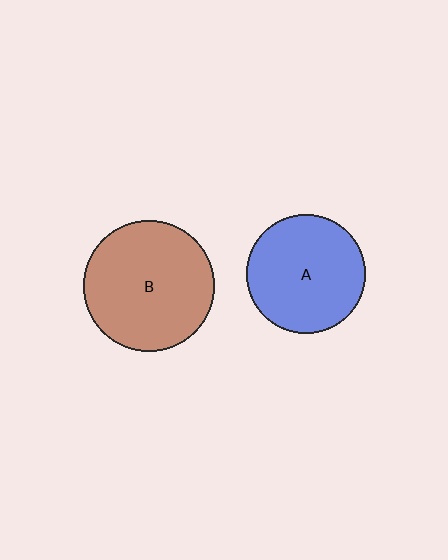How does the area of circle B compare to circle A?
Approximately 1.2 times.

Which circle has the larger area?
Circle B (brown).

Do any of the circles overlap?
No, none of the circles overlap.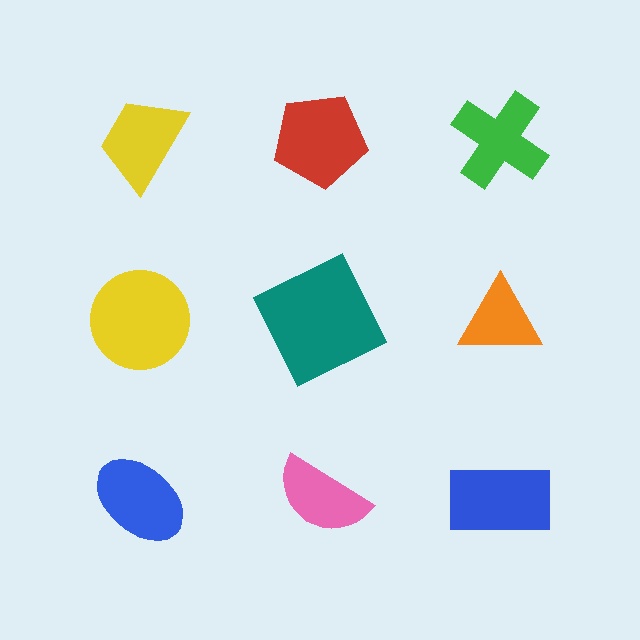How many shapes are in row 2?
3 shapes.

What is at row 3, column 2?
A pink semicircle.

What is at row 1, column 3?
A green cross.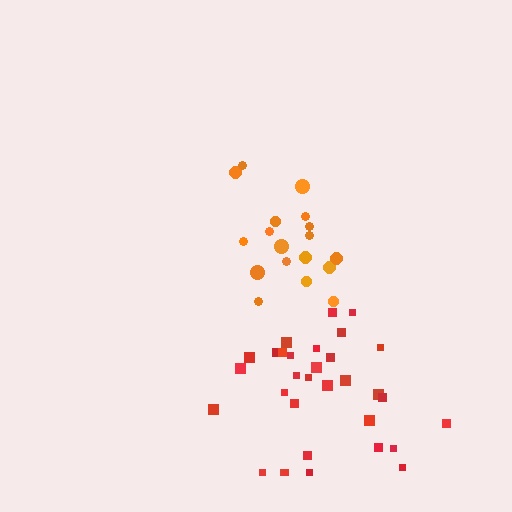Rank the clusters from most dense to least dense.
orange, red.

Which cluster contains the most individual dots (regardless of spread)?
Red (32).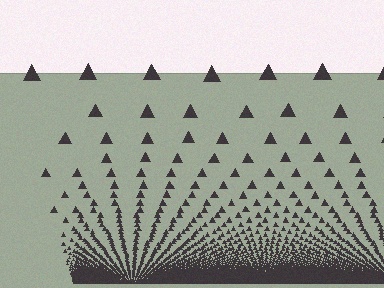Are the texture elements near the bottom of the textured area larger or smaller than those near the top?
Smaller. The gradient is inverted — elements near the bottom are smaller and denser.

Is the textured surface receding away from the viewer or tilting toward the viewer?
The surface appears to tilt toward the viewer. Texture elements get larger and sparser toward the top.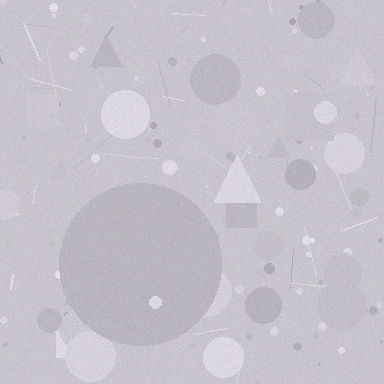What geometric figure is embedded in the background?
A circle is embedded in the background.